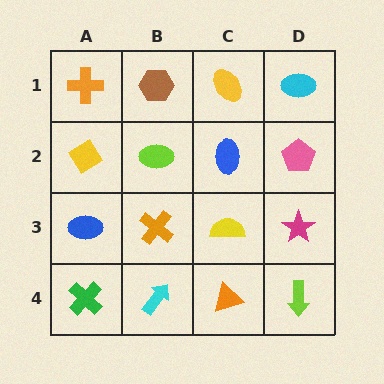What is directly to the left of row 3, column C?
An orange cross.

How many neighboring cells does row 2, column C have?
4.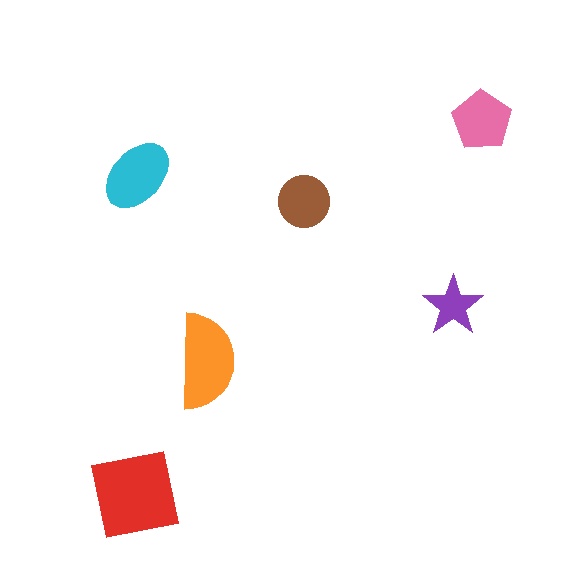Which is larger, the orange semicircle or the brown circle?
The orange semicircle.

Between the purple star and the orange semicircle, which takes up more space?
The orange semicircle.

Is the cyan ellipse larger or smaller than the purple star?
Larger.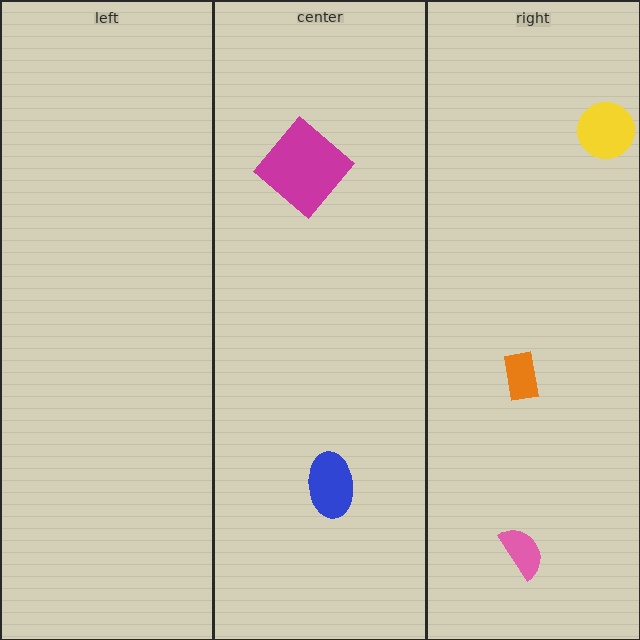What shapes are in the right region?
The yellow circle, the pink semicircle, the orange rectangle.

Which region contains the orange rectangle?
The right region.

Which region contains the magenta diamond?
The center region.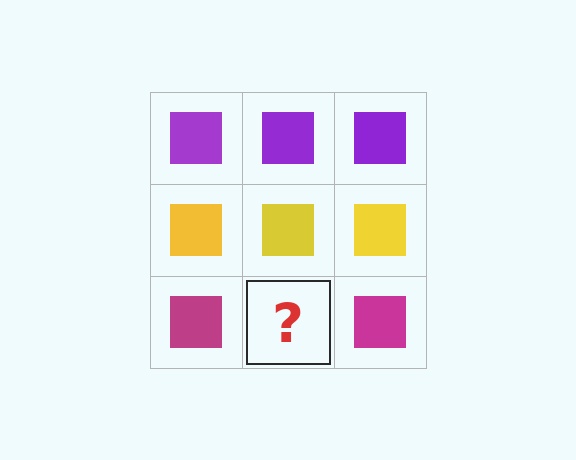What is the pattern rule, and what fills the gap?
The rule is that each row has a consistent color. The gap should be filled with a magenta square.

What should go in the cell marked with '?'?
The missing cell should contain a magenta square.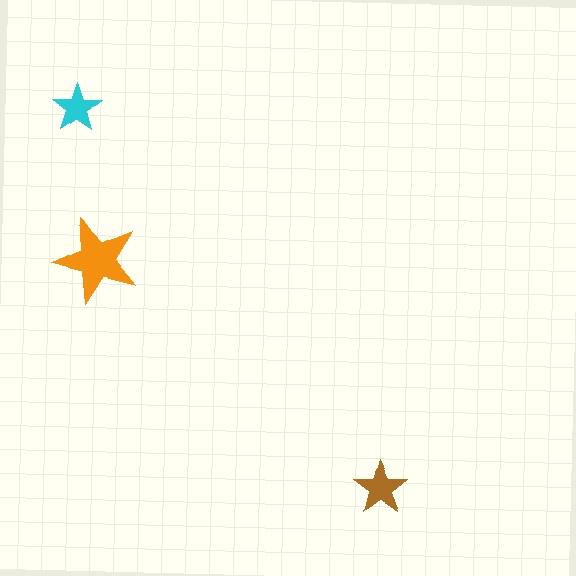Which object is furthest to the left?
The cyan star is leftmost.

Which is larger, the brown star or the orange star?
The orange one.